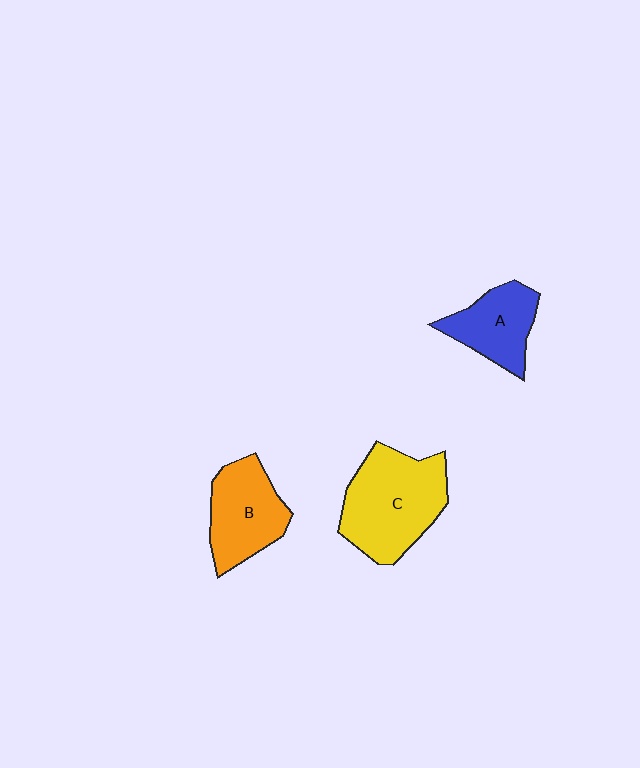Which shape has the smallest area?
Shape A (blue).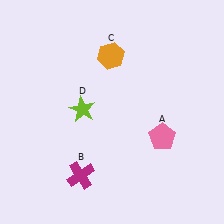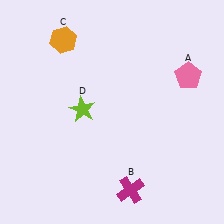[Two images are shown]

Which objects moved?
The objects that moved are: the pink pentagon (A), the magenta cross (B), the orange hexagon (C).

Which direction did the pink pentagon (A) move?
The pink pentagon (A) moved up.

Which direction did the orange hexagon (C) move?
The orange hexagon (C) moved left.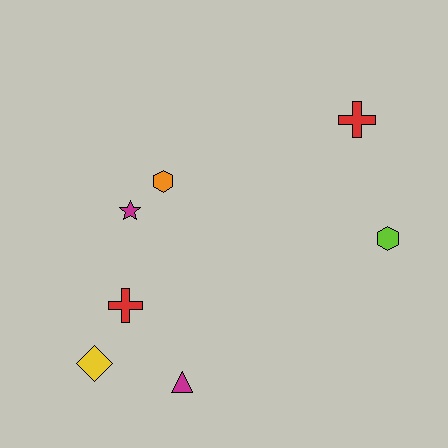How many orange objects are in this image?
There is 1 orange object.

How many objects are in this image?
There are 7 objects.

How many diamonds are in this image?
There is 1 diamond.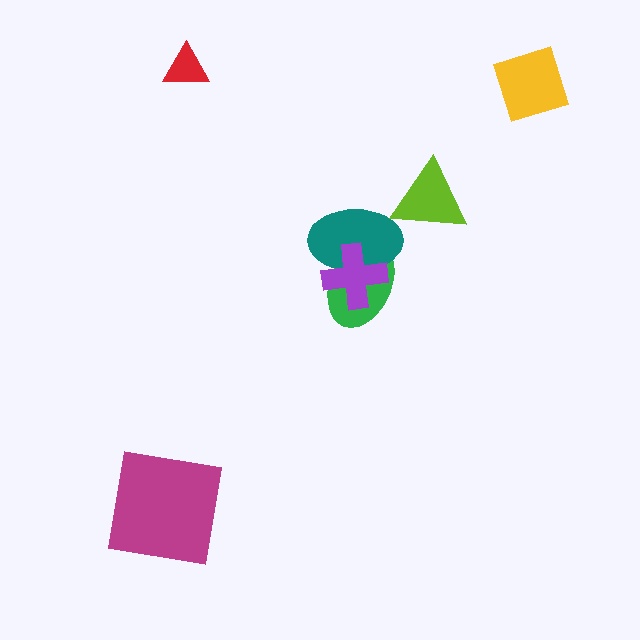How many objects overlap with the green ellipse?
2 objects overlap with the green ellipse.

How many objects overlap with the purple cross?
2 objects overlap with the purple cross.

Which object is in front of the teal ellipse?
The purple cross is in front of the teal ellipse.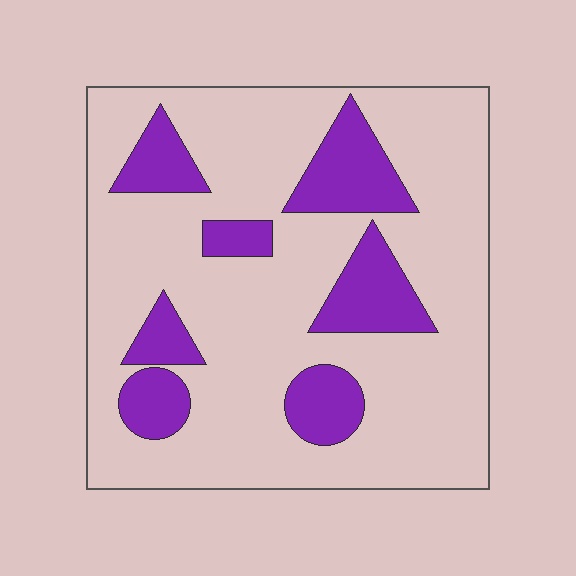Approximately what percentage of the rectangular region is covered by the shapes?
Approximately 20%.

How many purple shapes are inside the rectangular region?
7.